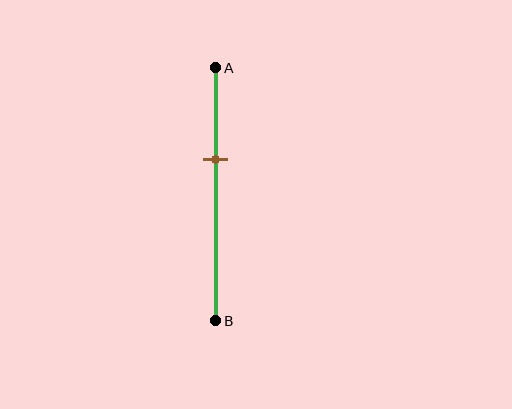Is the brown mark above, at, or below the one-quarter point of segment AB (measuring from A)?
The brown mark is below the one-quarter point of segment AB.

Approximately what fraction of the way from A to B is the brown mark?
The brown mark is approximately 35% of the way from A to B.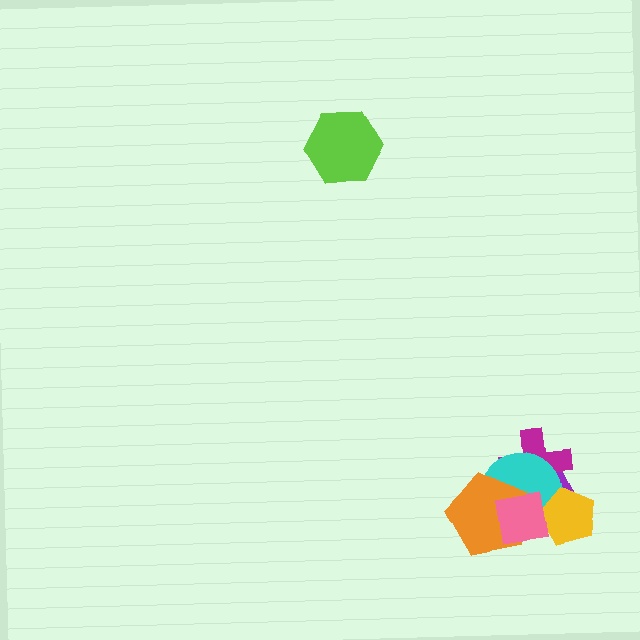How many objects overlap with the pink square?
5 objects overlap with the pink square.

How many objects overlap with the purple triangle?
5 objects overlap with the purple triangle.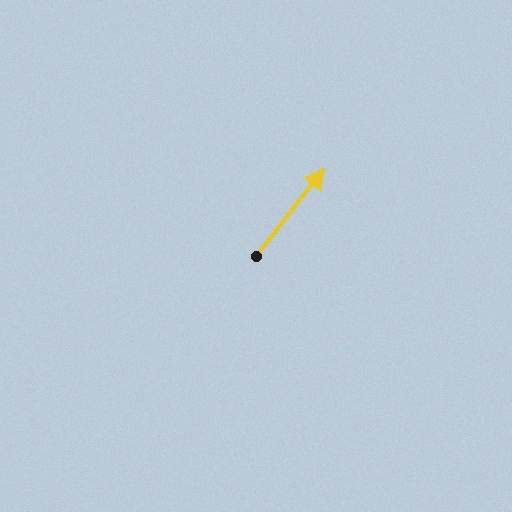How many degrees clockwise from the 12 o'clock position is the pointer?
Approximately 38 degrees.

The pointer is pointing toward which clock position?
Roughly 1 o'clock.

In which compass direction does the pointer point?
Northeast.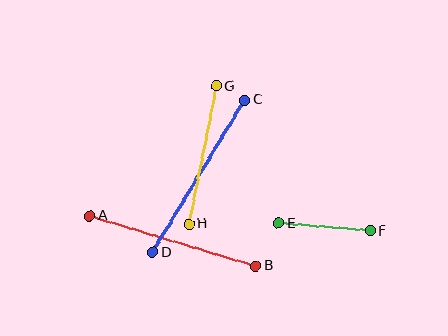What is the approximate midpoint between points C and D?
The midpoint is at approximately (199, 176) pixels.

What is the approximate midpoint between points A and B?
The midpoint is at approximately (173, 241) pixels.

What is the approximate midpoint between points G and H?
The midpoint is at approximately (203, 155) pixels.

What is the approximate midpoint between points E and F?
The midpoint is at approximately (324, 227) pixels.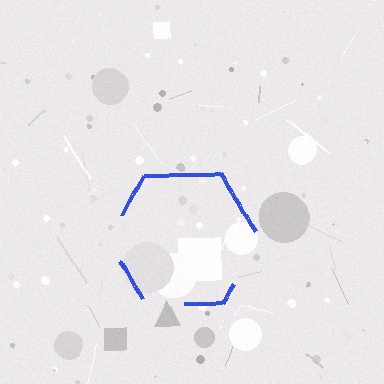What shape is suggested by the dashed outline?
The dashed outline suggests a hexagon.